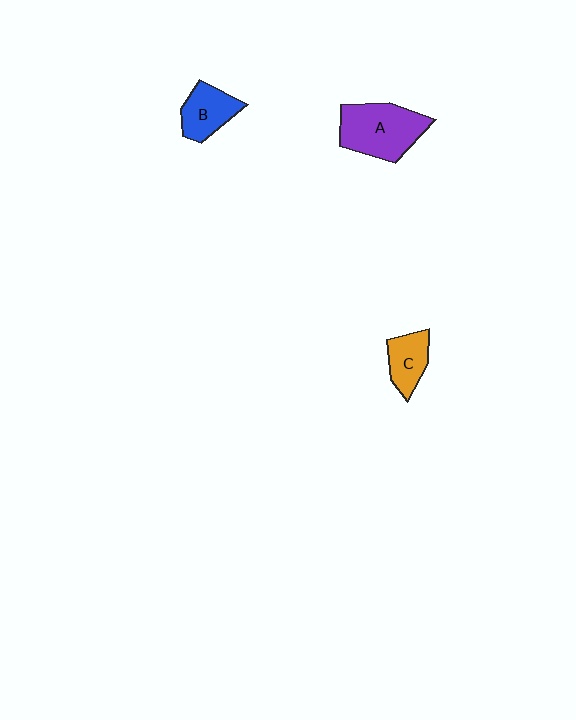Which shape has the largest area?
Shape A (purple).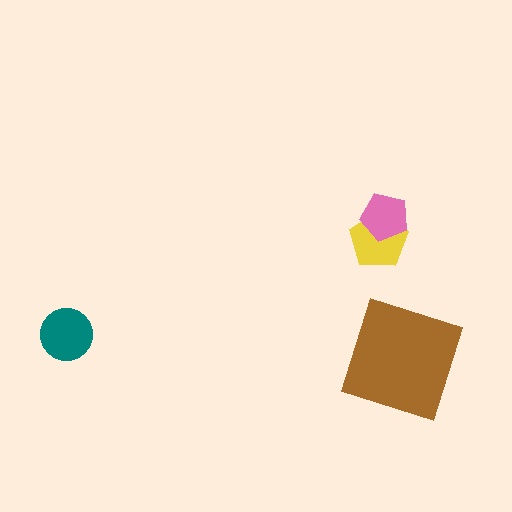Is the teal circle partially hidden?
No, no other shape covers it.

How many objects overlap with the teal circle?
0 objects overlap with the teal circle.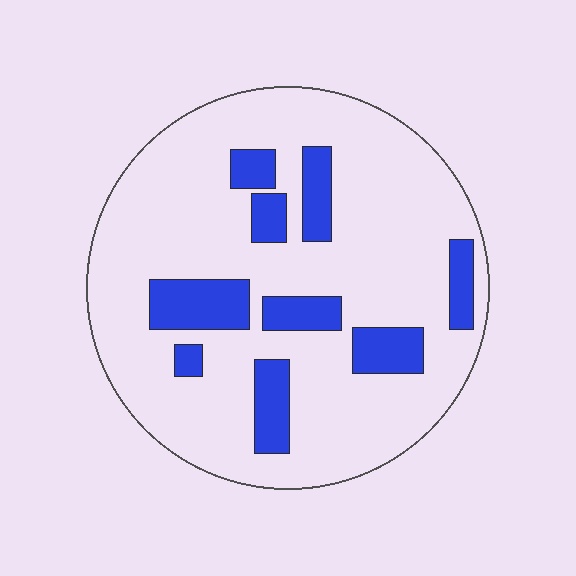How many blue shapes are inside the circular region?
9.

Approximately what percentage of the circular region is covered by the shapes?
Approximately 20%.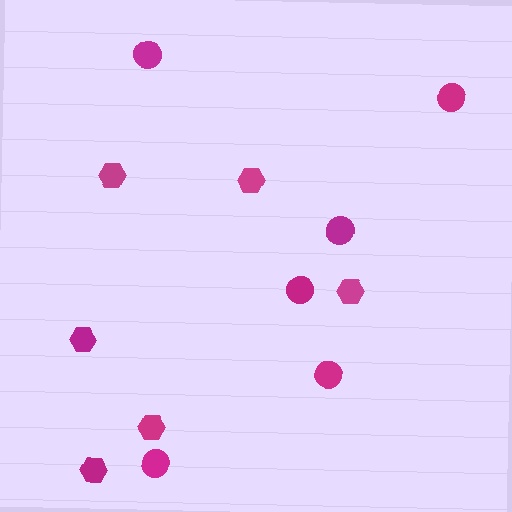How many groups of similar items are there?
There are 2 groups: one group of hexagons (6) and one group of circles (6).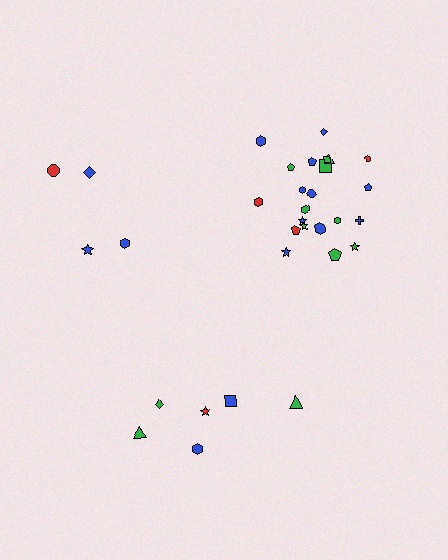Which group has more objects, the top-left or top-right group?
The top-right group.